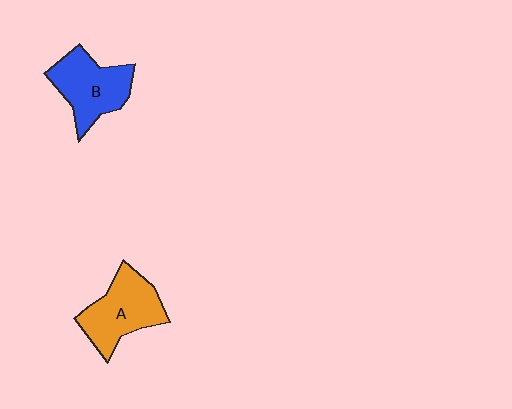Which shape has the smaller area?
Shape B (blue).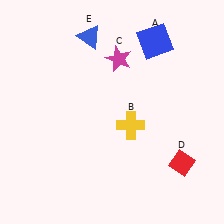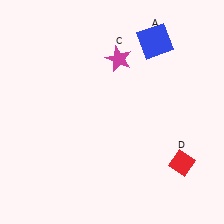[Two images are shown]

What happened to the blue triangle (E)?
The blue triangle (E) was removed in Image 2. It was in the top-left area of Image 1.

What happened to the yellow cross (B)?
The yellow cross (B) was removed in Image 2. It was in the bottom-right area of Image 1.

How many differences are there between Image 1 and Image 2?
There are 2 differences between the two images.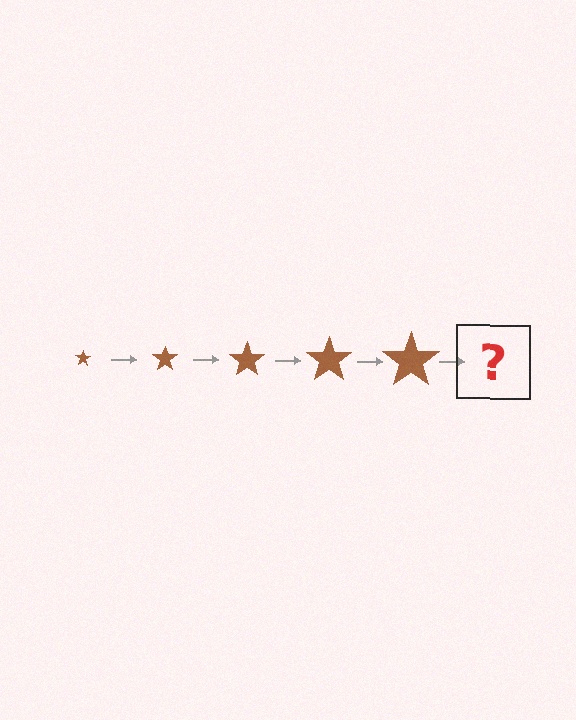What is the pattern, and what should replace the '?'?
The pattern is that the star gets progressively larger each step. The '?' should be a brown star, larger than the previous one.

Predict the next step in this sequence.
The next step is a brown star, larger than the previous one.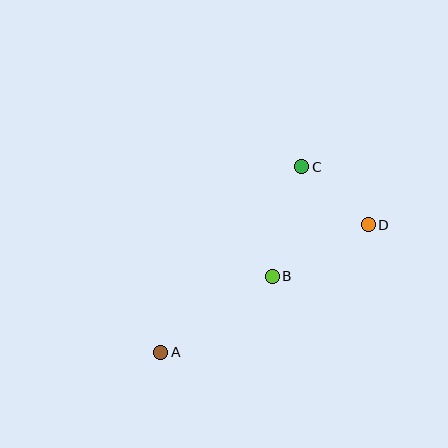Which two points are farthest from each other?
Points A and D are farthest from each other.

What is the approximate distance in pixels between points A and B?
The distance between A and B is approximately 135 pixels.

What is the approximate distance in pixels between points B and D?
The distance between B and D is approximately 109 pixels.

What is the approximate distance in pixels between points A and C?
The distance between A and C is approximately 233 pixels.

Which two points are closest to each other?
Points C and D are closest to each other.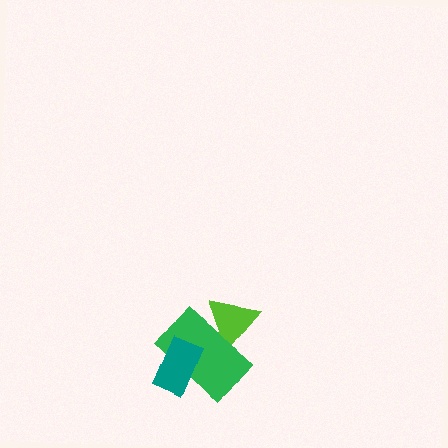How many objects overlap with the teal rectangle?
1 object overlaps with the teal rectangle.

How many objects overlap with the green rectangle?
2 objects overlap with the green rectangle.